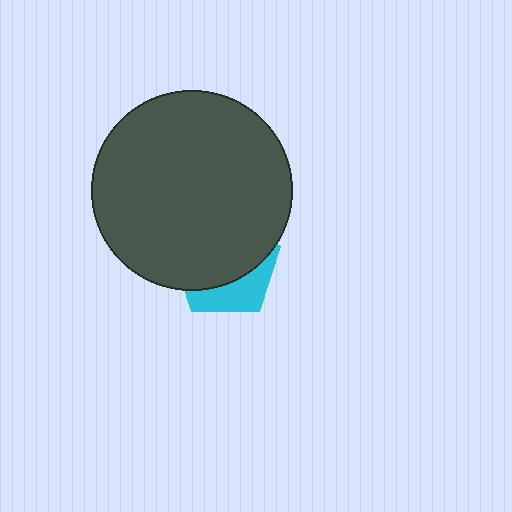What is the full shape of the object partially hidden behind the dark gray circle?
The partially hidden object is a cyan pentagon.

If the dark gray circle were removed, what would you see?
You would see the complete cyan pentagon.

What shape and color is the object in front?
The object in front is a dark gray circle.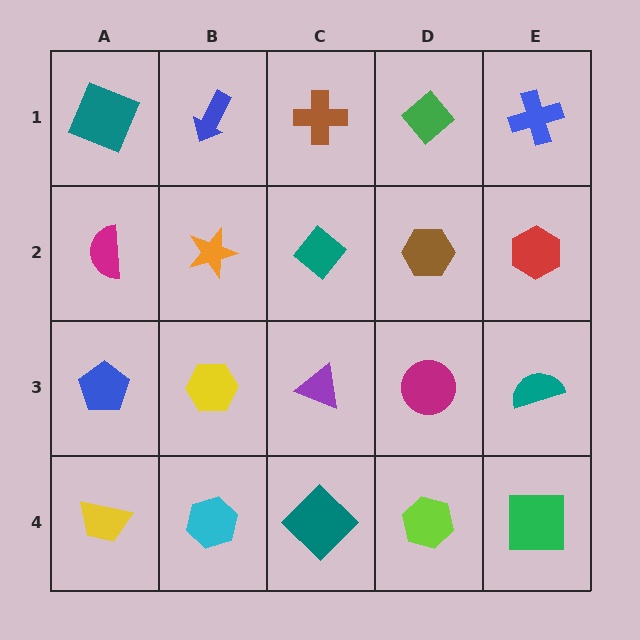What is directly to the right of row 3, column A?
A yellow hexagon.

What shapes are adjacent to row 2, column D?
A green diamond (row 1, column D), a magenta circle (row 3, column D), a teal diamond (row 2, column C), a red hexagon (row 2, column E).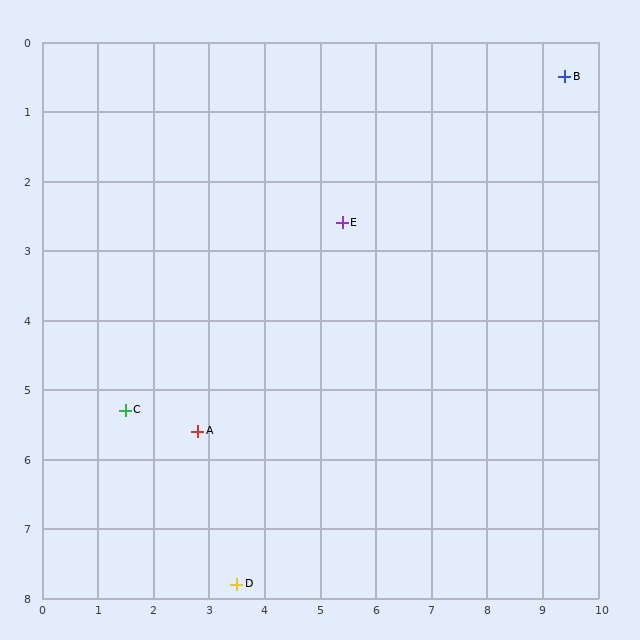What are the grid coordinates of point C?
Point C is at approximately (1.5, 5.3).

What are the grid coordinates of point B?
Point B is at approximately (9.4, 0.5).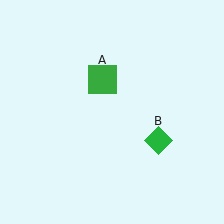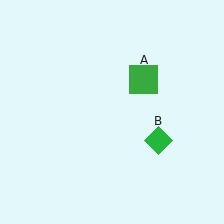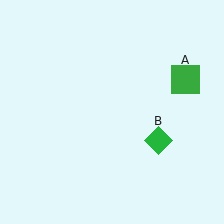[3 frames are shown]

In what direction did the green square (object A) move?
The green square (object A) moved right.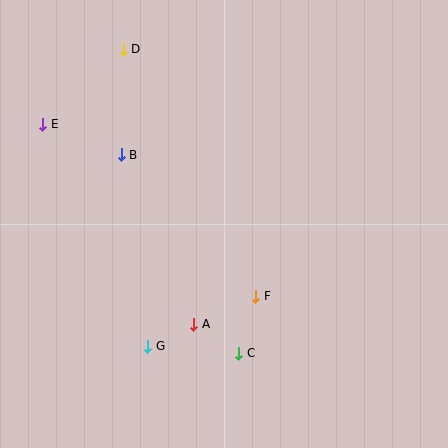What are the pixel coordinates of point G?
Point G is at (148, 346).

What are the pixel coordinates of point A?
Point A is at (194, 324).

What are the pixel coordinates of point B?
Point B is at (121, 155).